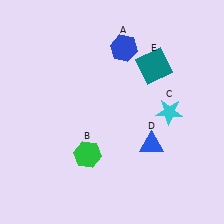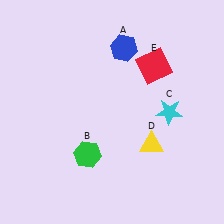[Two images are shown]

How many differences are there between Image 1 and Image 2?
There are 2 differences between the two images.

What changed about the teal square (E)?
In Image 1, E is teal. In Image 2, it changed to red.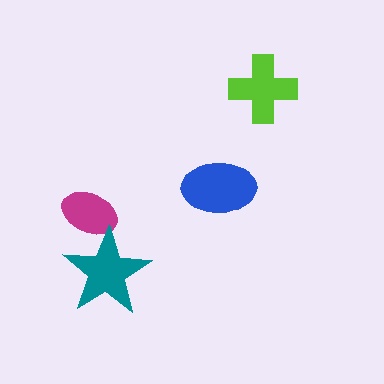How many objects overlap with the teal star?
1 object overlaps with the teal star.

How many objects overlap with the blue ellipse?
0 objects overlap with the blue ellipse.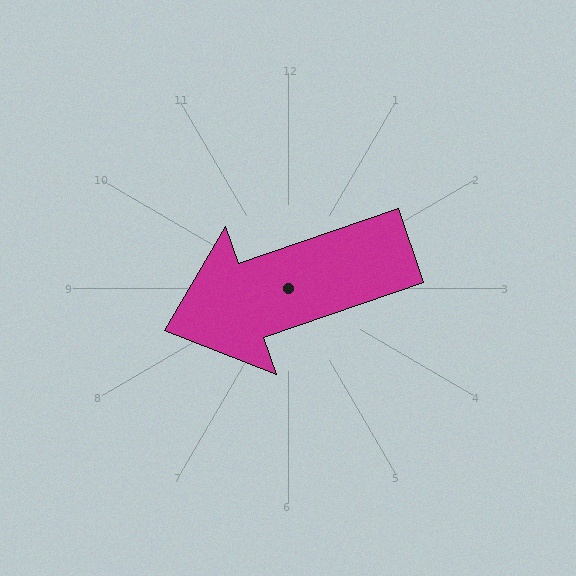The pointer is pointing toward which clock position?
Roughly 8 o'clock.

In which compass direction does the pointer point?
West.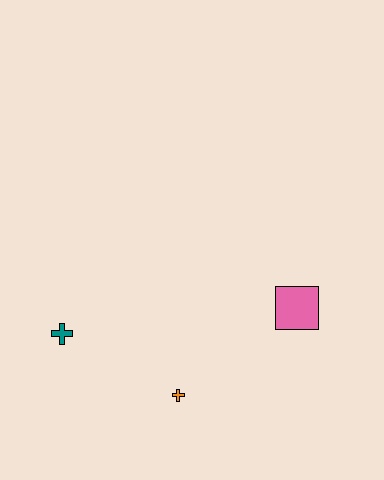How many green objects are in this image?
There are no green objects.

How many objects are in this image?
There are 3 objects.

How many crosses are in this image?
There are 2 crosses.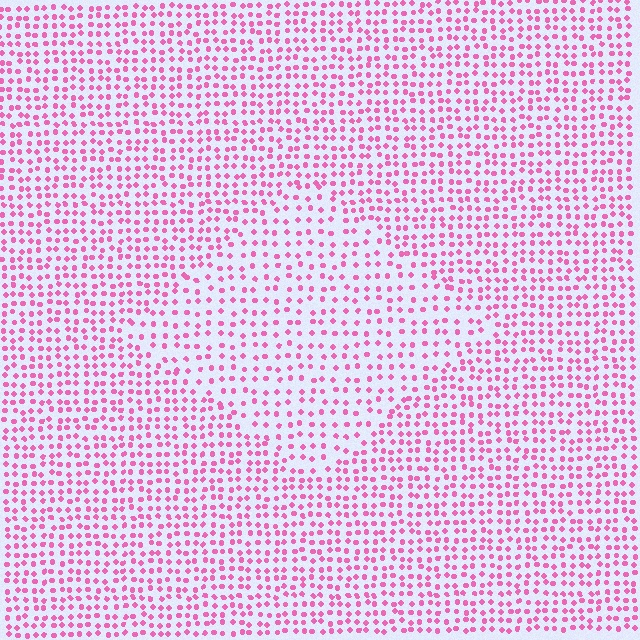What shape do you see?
I see a diamond.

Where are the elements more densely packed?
The elements are more densely packed outside the diamond boundary.